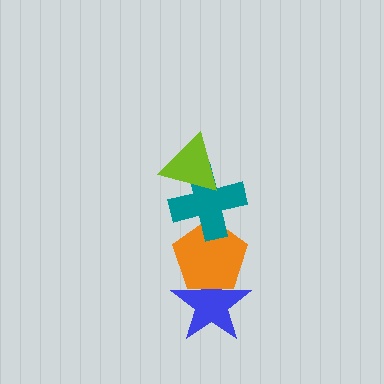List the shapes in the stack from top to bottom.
From top to bottom: the lime triangle, the teal cross, the orange pentagon, the blue star.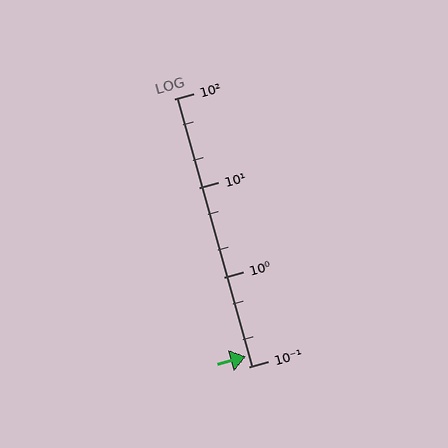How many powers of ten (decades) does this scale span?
The scale spans 3 decades, from 0.1 to 100.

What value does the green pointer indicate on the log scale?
The pointer indicates approximately 0.13.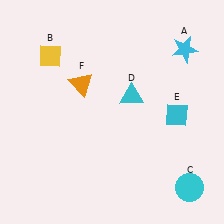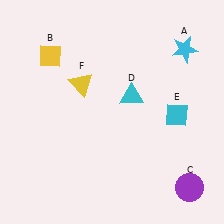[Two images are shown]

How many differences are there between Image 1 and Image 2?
There are 2 differences between the two images.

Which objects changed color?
C changed from cyan to purple. F changed from orange to yellow.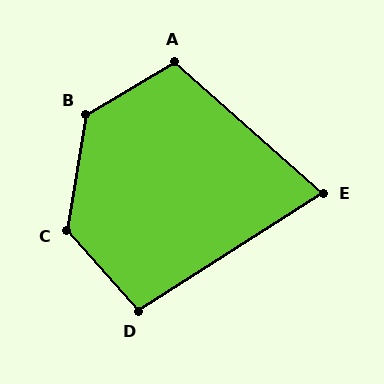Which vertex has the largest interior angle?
B, at approximately 130 degrees.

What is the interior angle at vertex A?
Approximately 108 degrees (obtuse).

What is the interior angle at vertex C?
Approximately 129 degrees (obtuse).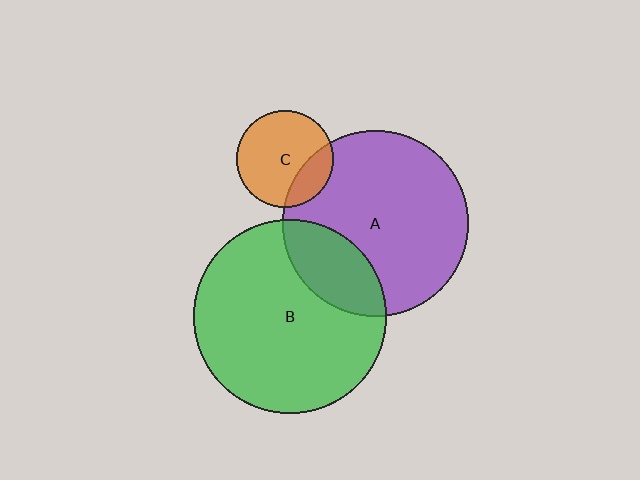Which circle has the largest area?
Circle B (green).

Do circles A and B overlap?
Yes.